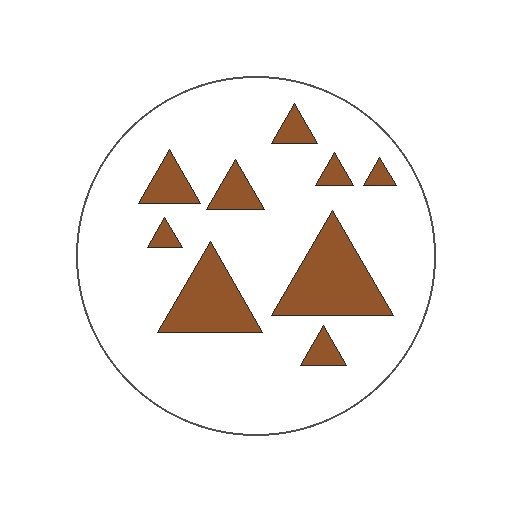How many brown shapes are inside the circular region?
9.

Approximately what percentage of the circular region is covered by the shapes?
Approximately 20%.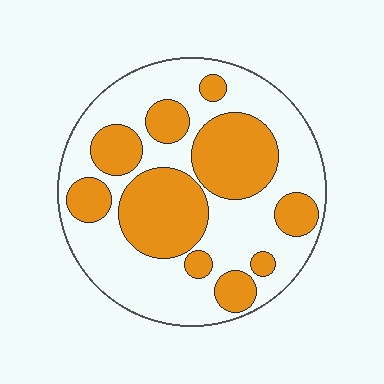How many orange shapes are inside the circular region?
10.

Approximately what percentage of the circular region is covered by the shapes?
Approximately 40%.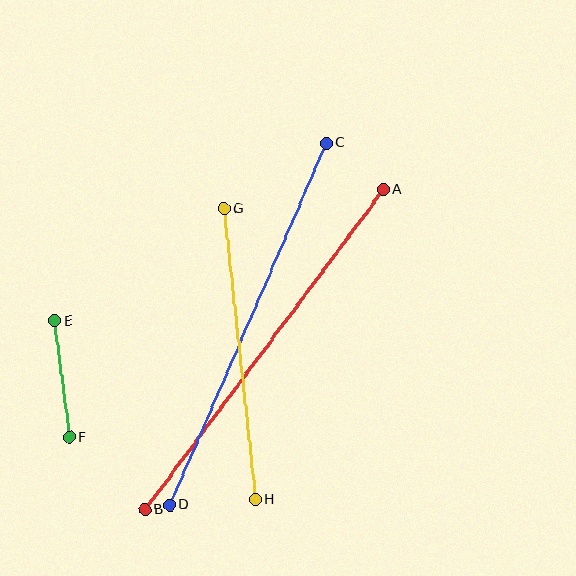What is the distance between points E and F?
The distance is approximately 118 pixels.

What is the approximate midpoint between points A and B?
The midpoint is at approximately (264, 350) pixels.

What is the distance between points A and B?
The distance is approximately 399 pixels.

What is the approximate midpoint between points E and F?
The midpoint is at approximately (62, 379) pixels.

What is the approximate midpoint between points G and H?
The midpoint is at approximately (240, 354) pixels.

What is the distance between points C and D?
The distance is approximately 394 pixels.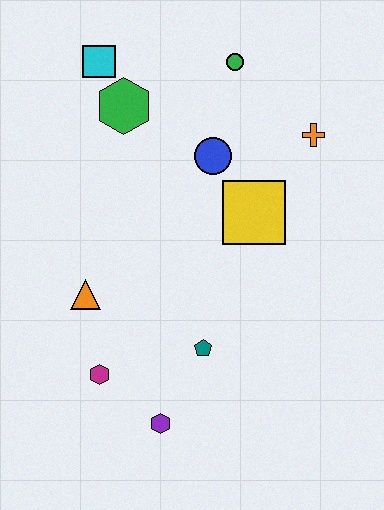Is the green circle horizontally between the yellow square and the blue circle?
Yes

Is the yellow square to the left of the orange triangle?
No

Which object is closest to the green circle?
The blue circle is closest to the green circle.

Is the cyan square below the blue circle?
No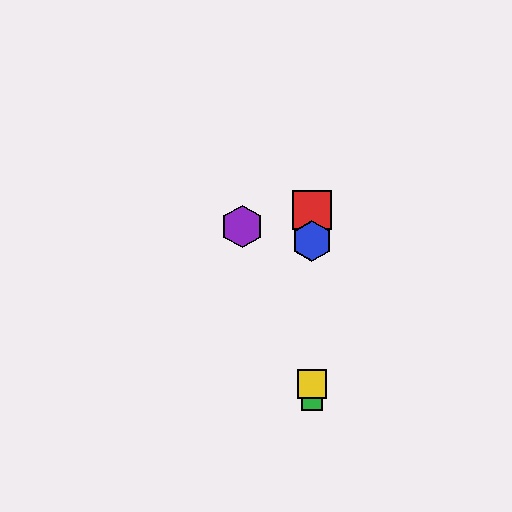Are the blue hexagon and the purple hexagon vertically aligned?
No, the blue hexagon is at x≈312 and the purple hexagon is at x≈242.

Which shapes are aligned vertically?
The red square, the blue hexagon, the green square, the yellow square are aligned vertically.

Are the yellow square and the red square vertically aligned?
Yes, both are at x≈312.